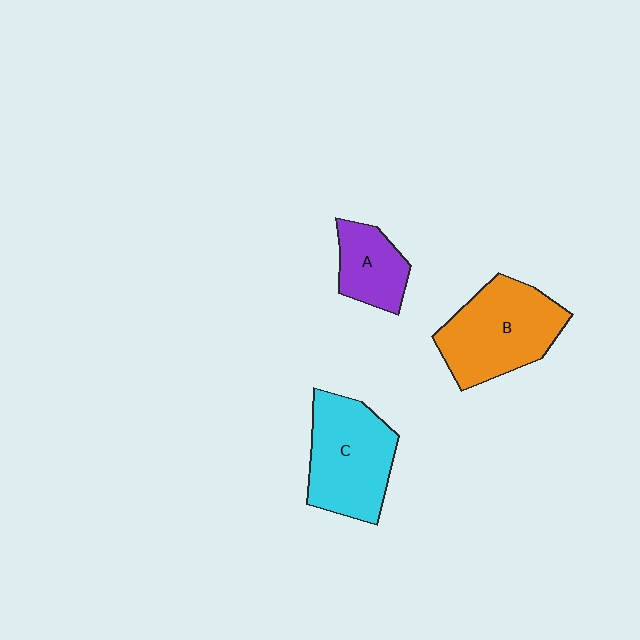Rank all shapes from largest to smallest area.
From largest to smallest: B (orange), C (cyan), A (purple).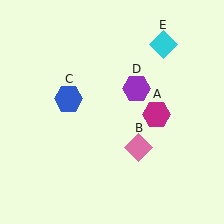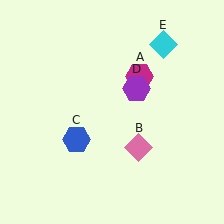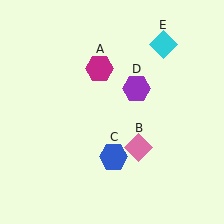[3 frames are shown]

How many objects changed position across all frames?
2 objects changed position: magenta hexagon (object A), blue hexagon (object C).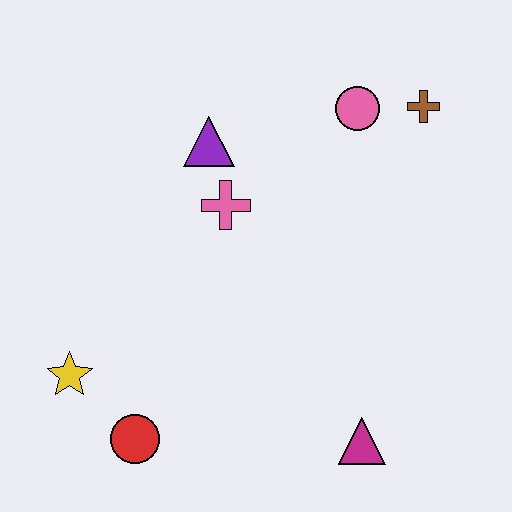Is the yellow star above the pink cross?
No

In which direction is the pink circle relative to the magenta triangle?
The pink circle is above the magenta triangle.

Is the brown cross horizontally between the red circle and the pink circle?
No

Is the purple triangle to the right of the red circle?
Yes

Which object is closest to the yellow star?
The red circle is closest to the yellow star.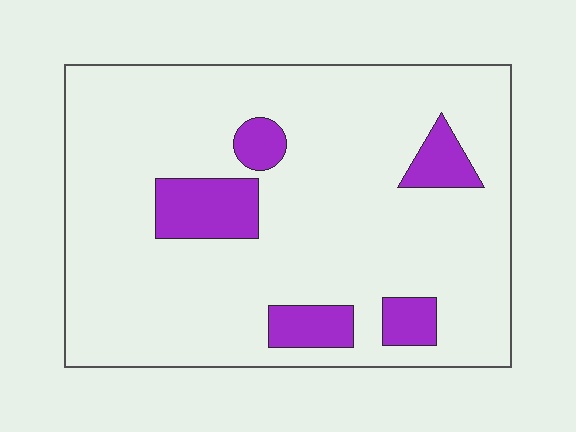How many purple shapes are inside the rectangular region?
5.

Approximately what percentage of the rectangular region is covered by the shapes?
Approximately 15%.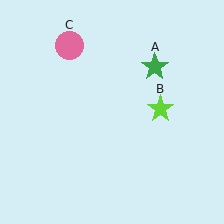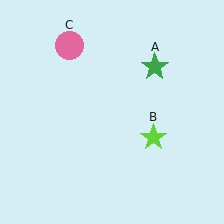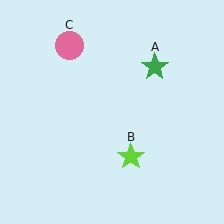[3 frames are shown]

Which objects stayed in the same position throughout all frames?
Green star (object A) and pink circle (object C) remained stationary.